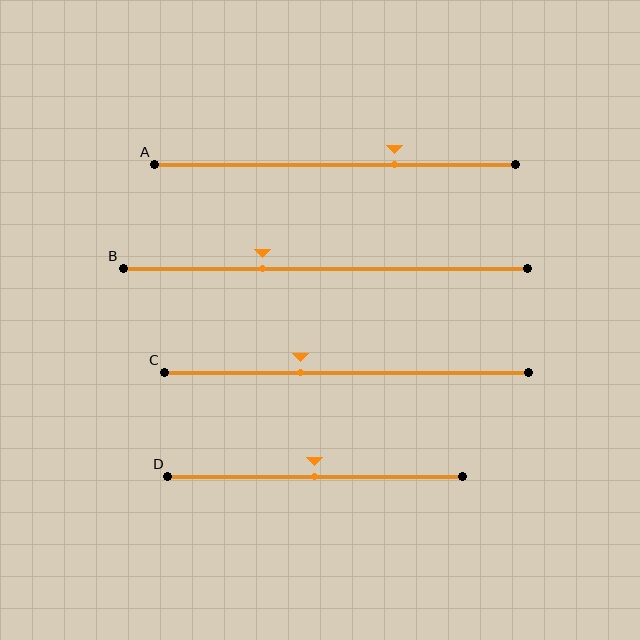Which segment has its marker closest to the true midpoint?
Segment D has its marker closest to the true midpoint.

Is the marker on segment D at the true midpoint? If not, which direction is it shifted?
Yes, the marker on segment D is at the true midpoint.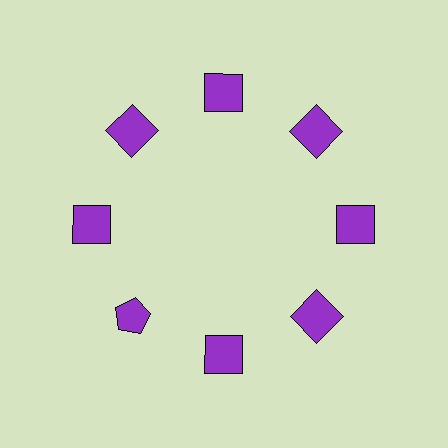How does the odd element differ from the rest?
It has a different shape: pentagon instead of square.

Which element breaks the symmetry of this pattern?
The purple pentagon at roughly the 8 o'clock position breaks the symmetry. All other shapes are purple squares.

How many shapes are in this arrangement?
There are 8 shapes arranged in a ring pattern.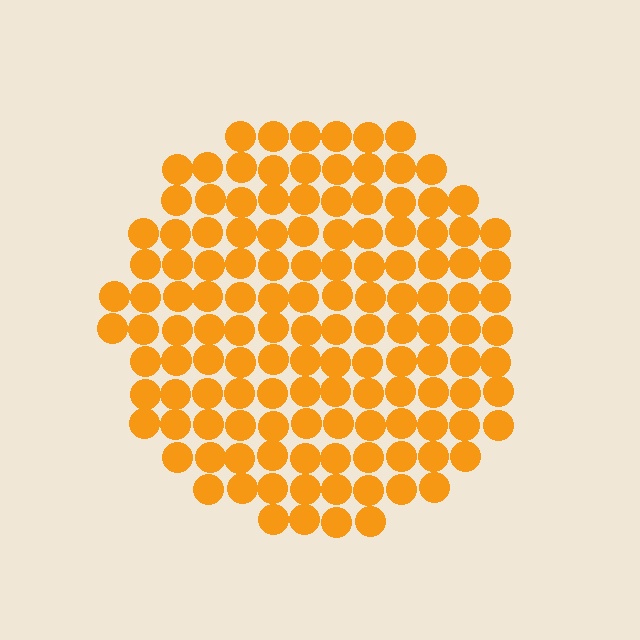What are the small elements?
The small elements are circles.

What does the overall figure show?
The overall figure shows a circle.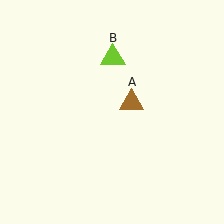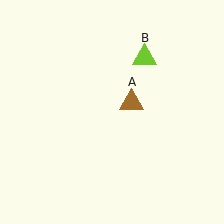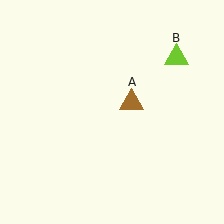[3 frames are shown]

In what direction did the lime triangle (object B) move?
The lime triangle (object B) moved right.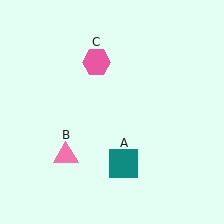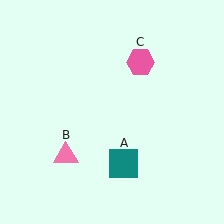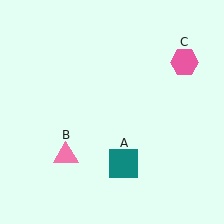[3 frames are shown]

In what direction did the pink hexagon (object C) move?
The pink hexagon (object C) moved right.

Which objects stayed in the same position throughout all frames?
Teal square (object A) and pink triangle (object B) remained stationary.